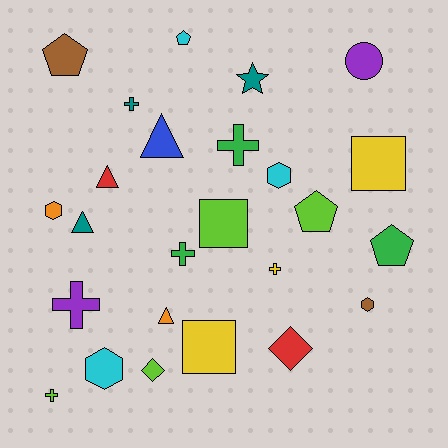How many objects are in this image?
There are 25 objects.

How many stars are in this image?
There is 1 star.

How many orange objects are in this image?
There are 2 orange objects.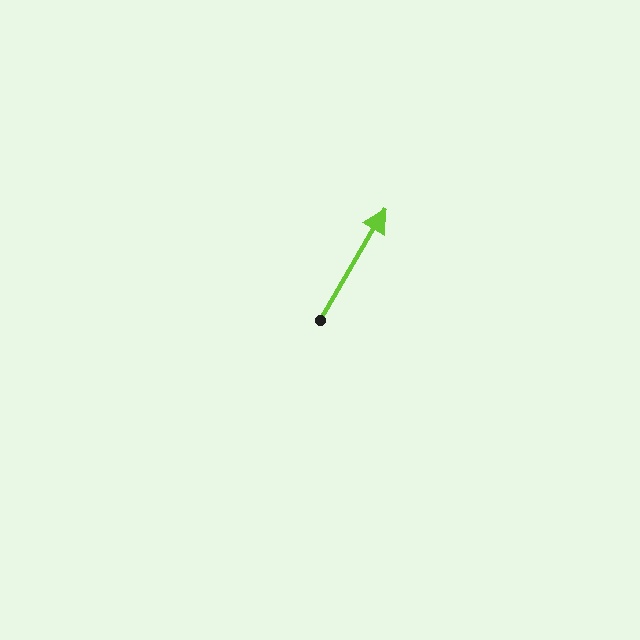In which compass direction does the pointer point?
Northeast.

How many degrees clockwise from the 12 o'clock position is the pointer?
Approximately 30 degrees.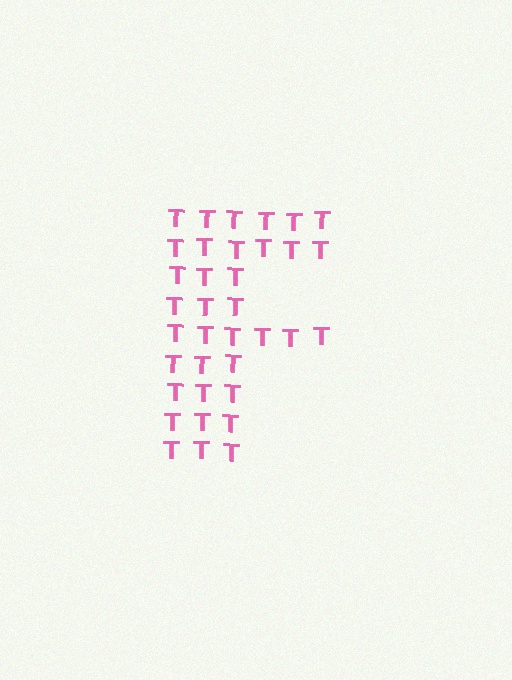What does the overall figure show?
The overall figure shows the letter F.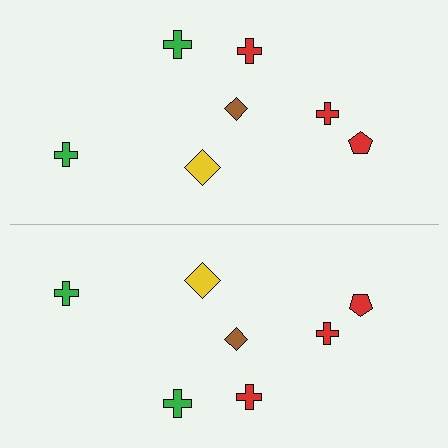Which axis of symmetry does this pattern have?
The pattern has a horizontal axis of symmetry running through the center of the image.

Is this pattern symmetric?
Yes, this pattern has bilateral (reflection) symmetry.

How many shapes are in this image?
There are 14 shapes in this image.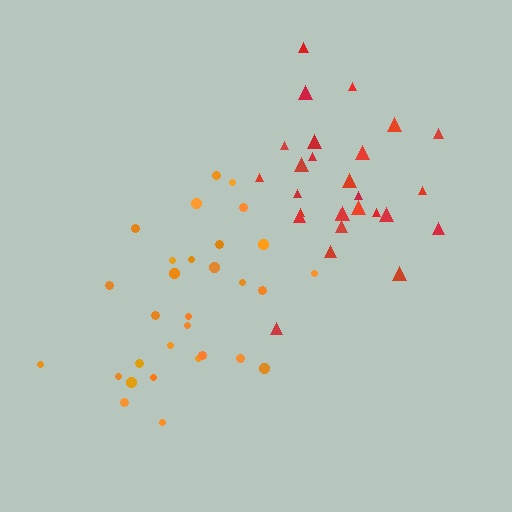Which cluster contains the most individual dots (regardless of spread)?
Orange (30).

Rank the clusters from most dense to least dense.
red, orange.